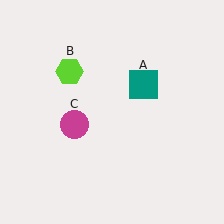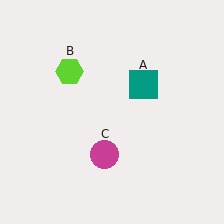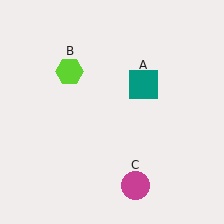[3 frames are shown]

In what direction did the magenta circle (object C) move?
The magenta circle (object C) moved down and to the right.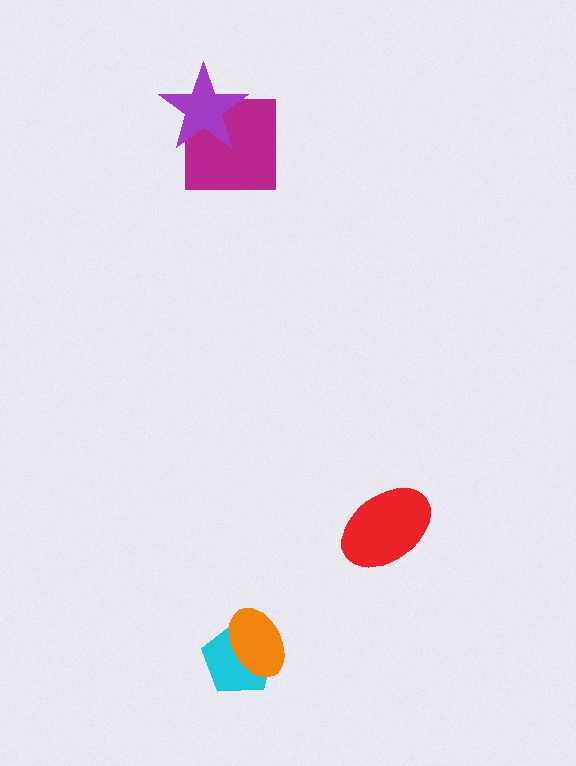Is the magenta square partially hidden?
Yes, it is partially covered by another shape.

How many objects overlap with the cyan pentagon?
1 object overlaps with the cyan pentagon.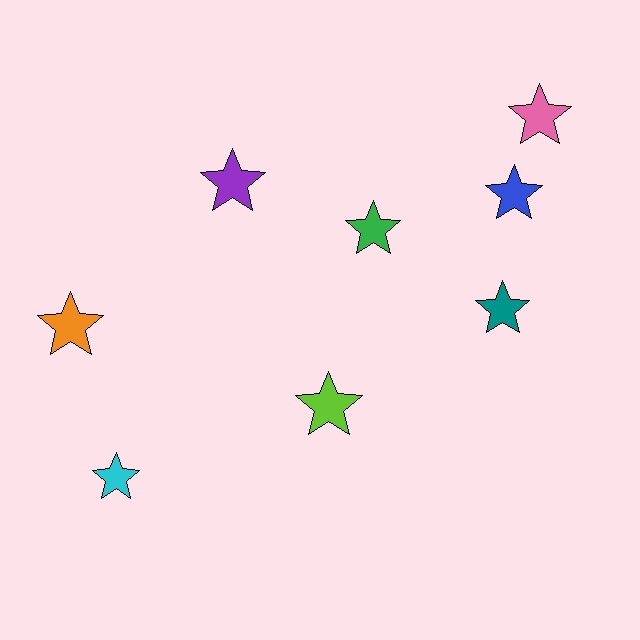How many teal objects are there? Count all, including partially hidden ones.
There is 1 teal object.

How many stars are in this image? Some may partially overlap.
There are 8 stars.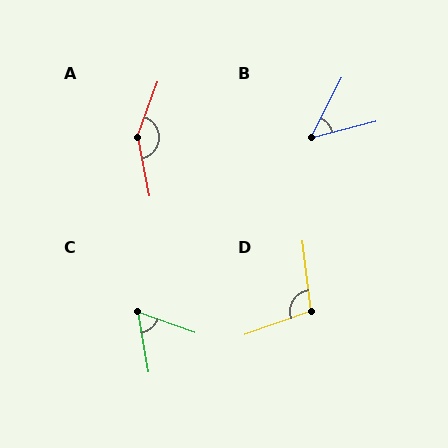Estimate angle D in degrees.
Approximately 103 degrees.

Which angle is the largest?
A, at approximately 149 degrees.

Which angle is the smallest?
B, at approximately 48 degrees.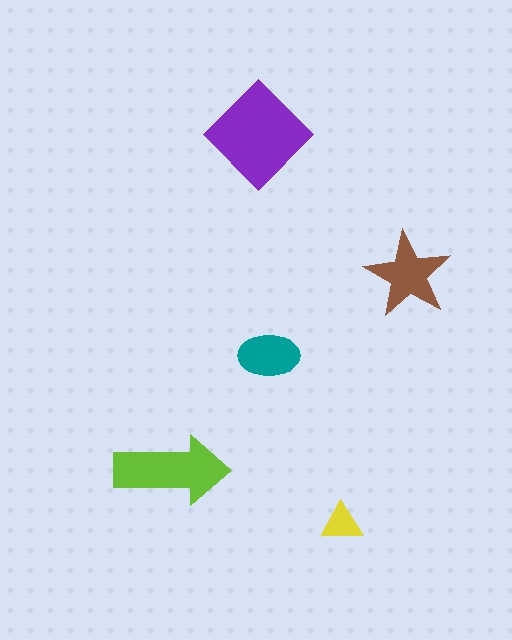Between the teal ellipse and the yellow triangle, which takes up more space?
The teal ellipse.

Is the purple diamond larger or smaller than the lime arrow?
Larger.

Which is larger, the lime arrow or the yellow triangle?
The lime arrow.